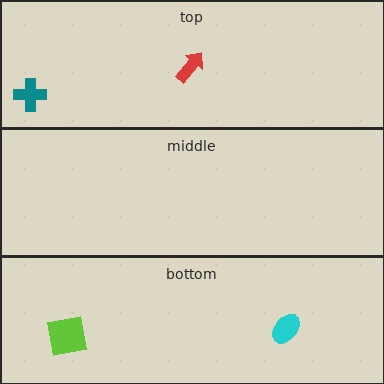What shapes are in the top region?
The teal cross, the red arrow.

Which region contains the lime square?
The bottom region.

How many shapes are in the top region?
2.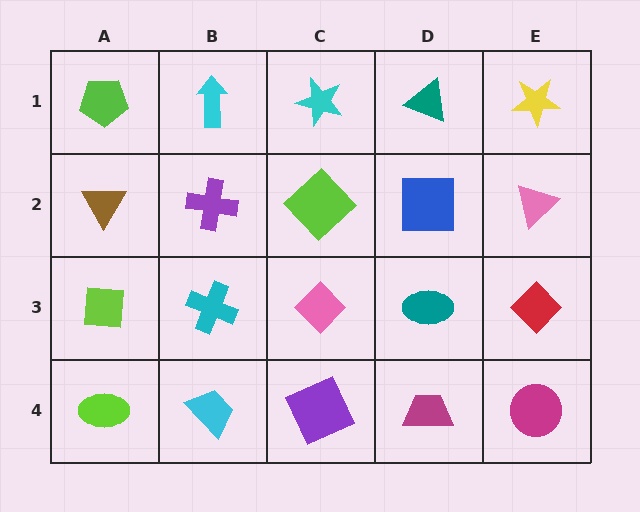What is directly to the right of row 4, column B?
A purple square.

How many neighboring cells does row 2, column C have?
4.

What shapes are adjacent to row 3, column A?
A brown triangle (row 2, column A), a lime ellipse (row 4, column A), a cyan cross (row 3, column B).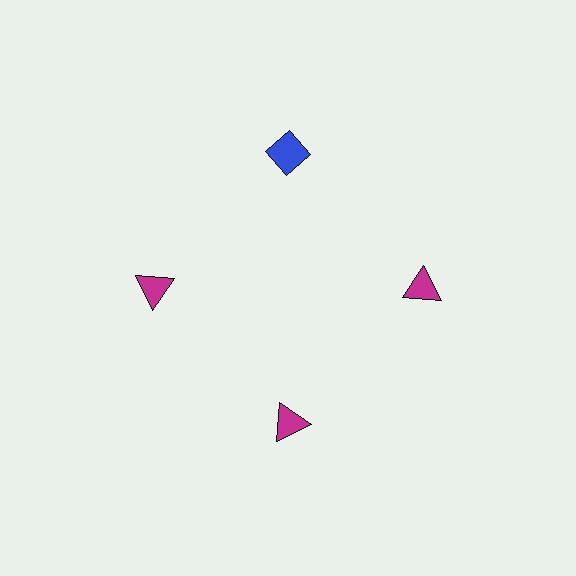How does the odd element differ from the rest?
It differs in both color (blue instead of magenta) and shape (diamond instead of triangle).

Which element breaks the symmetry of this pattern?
The blue diamond at roughly the 12 o'clock position breaks the symmetry. All other shapes are magenta triangles.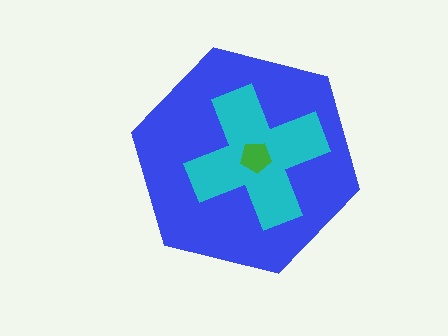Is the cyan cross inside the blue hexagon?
Yes.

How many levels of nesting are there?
3.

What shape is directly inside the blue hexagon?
The cyan cross.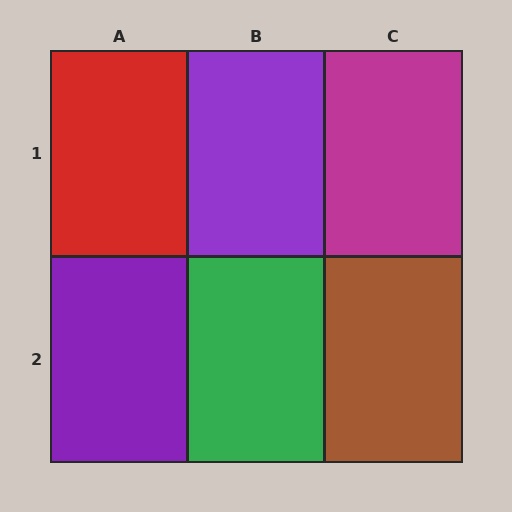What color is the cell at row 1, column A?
Red.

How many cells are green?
1 cell is green.